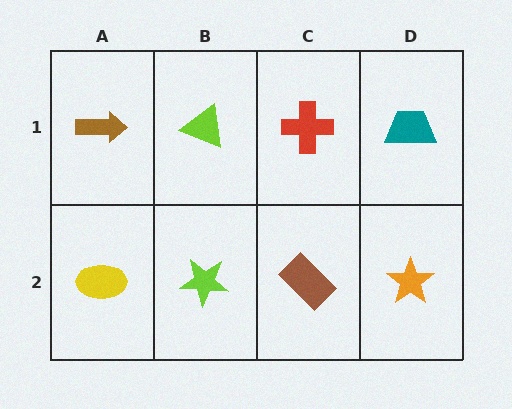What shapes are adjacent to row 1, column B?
A lime star (row 2, column B), a brown arrow (row 1, column A), a red cross (row 1, column C).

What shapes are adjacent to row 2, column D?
A teal trapezoid (row 1, column D), a brown rectangle (row 2, column C).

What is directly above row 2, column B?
A lime triangle.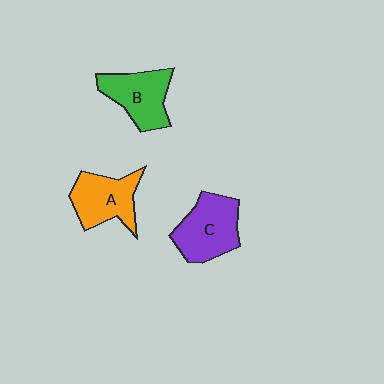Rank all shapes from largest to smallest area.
From largest to smallest: C (purple), A (orange), B (green).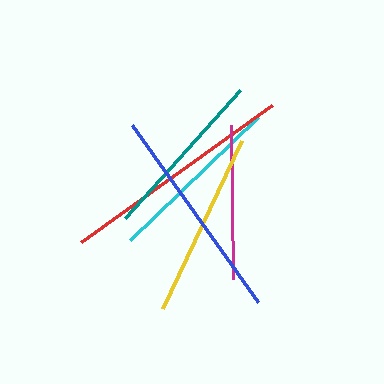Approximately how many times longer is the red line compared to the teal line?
The red line is approximately 1.4 times the length of the teal line.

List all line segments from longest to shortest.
From longest to shortest: red, blue, yellow, cyan, teal, magenta.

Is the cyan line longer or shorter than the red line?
The red line is longer than the cyan line.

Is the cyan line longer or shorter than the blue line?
The blue line is longer than the cyan line.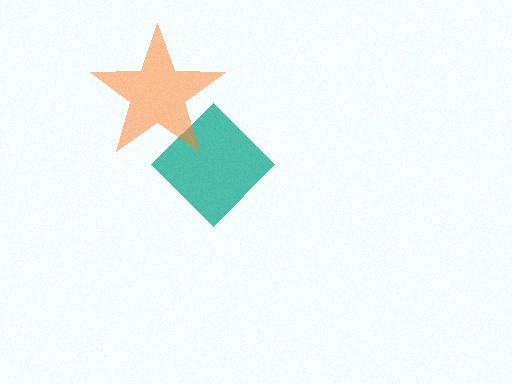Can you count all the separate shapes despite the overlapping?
Yes, there are 2 separate shapes.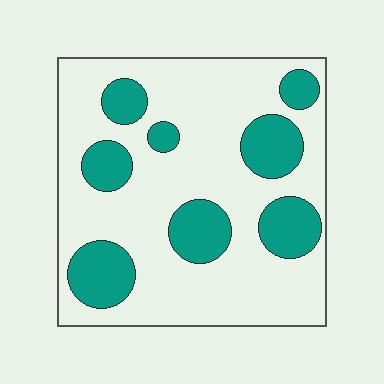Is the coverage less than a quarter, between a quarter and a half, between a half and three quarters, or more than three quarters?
Between a quarter and a half.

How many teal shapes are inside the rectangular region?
8.